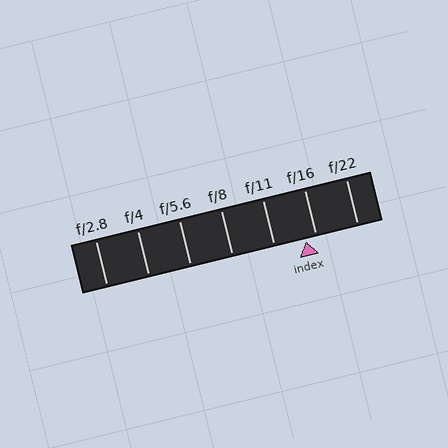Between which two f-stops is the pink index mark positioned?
The index mark is between f/11 and f/16.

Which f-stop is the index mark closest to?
The index mark is closest to f/16.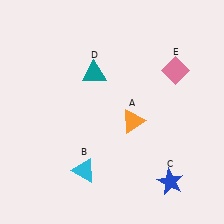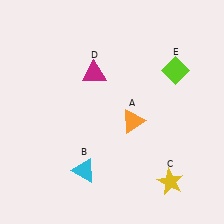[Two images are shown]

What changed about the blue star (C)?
In Image 1, C is blue. In Image 2, it changed to yellow.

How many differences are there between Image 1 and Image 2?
There are 3 differences between the two images.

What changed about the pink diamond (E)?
In Image 1, E is pink. In Image 2, it changed to lime.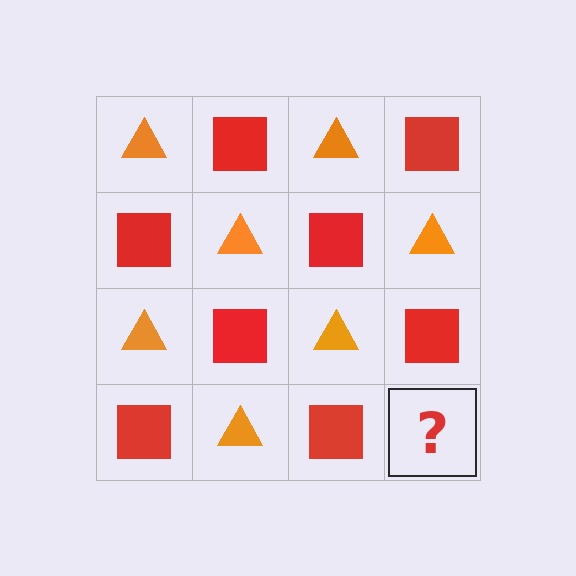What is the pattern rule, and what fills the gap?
The rule is that it alternates orange triangle and red square in a checkerboard pattern. The gap should be filled with an orange triangle.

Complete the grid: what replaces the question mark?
The question mark should be replaced with an orange triangle.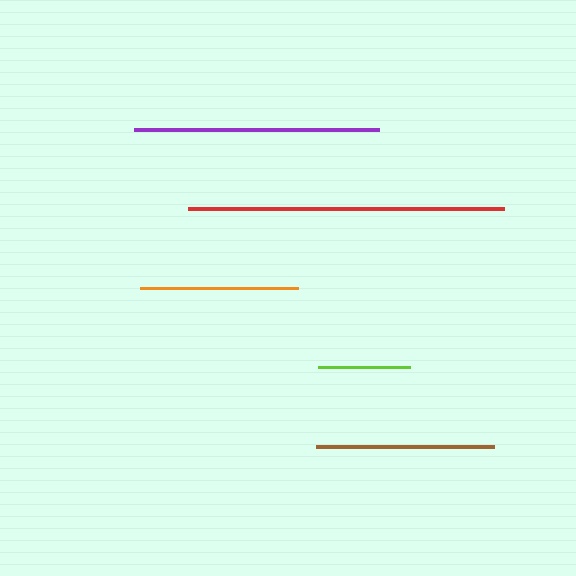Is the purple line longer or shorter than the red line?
The red line is longer than the purple line.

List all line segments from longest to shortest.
From longest to shortest: red, purple, brown, orange, lime.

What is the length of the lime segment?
The lime segment is approximately 93 pixels long.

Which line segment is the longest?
The red line is the longest at approximately 317 pixels.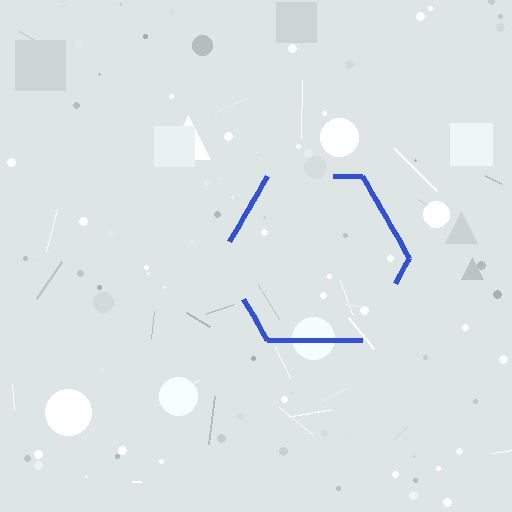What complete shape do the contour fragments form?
The contour fragments form a hexagon.